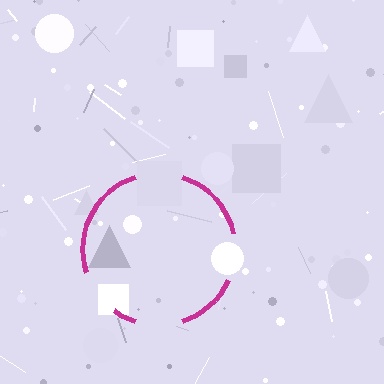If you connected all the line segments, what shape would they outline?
They would outline a circle.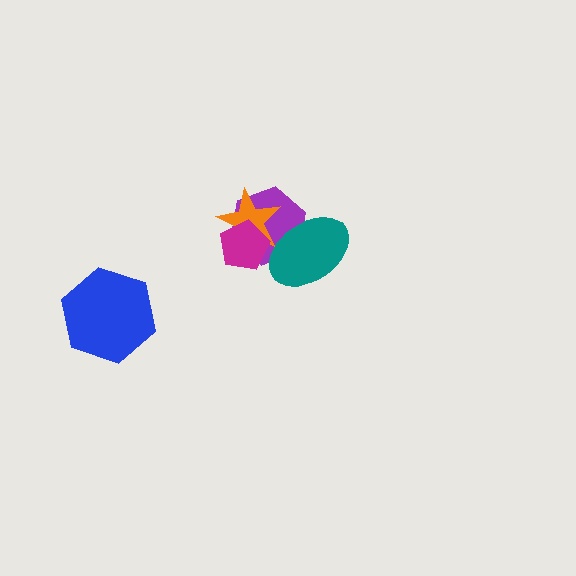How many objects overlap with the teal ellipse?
2 objects overlap with the teal ellipse.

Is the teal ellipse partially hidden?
No, no other shape covers it.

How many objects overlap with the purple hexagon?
3 objects overlap with the purple hexagon.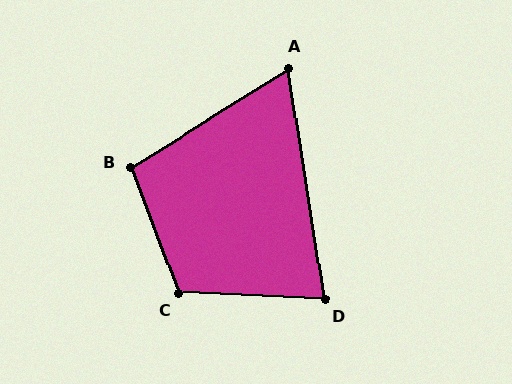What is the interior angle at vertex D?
Approximately 79 degrees (acute).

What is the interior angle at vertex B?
Approximately 101 degrees (obtuse).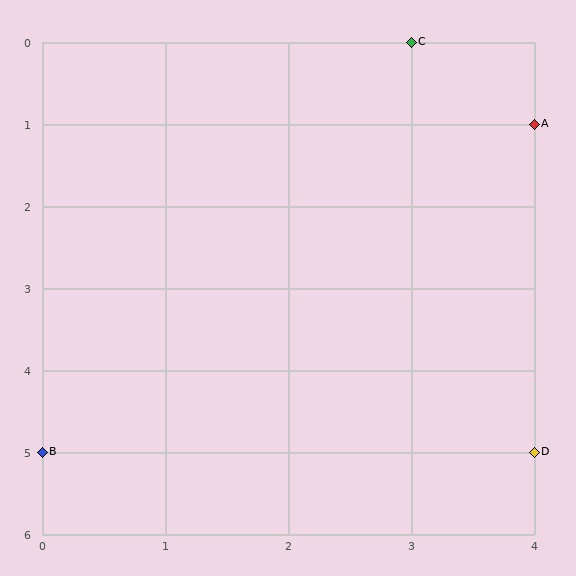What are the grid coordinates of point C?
Point C is at grid coordinates (3, 0).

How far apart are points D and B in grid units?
Points D and B are 4 columns apart.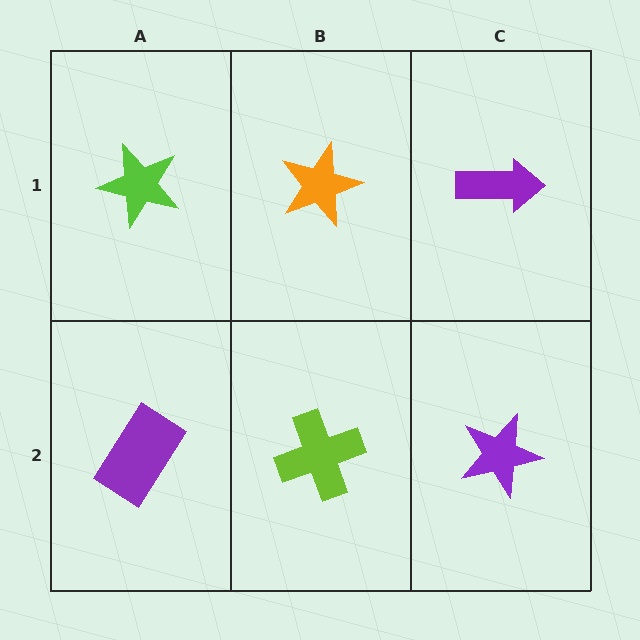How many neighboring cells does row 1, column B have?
3.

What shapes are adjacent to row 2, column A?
A lime star (row 1, column A), a lime cross (row 2, column B).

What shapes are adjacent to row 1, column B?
A lime cross (row 2, column B), a lime star (row 1, column A), a purple arrow (row 1, column C).